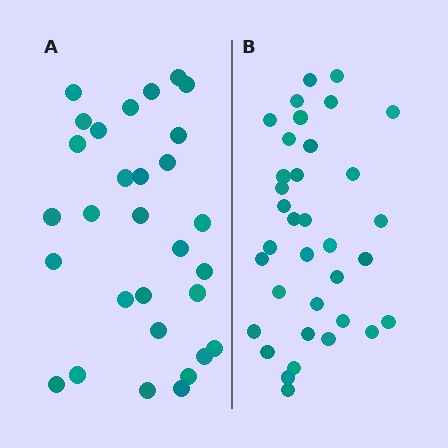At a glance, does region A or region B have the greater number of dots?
Region B (the right region) has more dots.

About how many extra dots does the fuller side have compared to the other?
Region B has about 5 more dots than region A.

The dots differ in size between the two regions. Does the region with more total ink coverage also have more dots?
No. Region A has more total ink coverage because its dots are larger, but region B actually contains more individual dots. Total area can be misleading — the number of items is what matters here.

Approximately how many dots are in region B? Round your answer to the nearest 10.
About 40 dots. (The exact count is 35, which rounds to 40.)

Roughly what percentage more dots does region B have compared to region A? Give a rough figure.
About 15% more.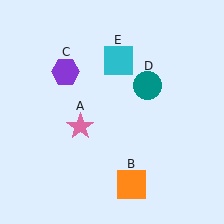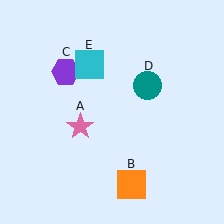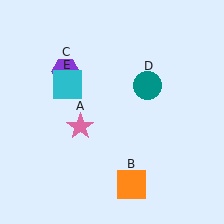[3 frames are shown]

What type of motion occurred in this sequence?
The cyan square (object E) rotated counterclockwise around the center of the scene.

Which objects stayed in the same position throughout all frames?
Pink star (object A) and orange square (object B) and purple hexagon (object C) and teal circle (object D) remained stationary.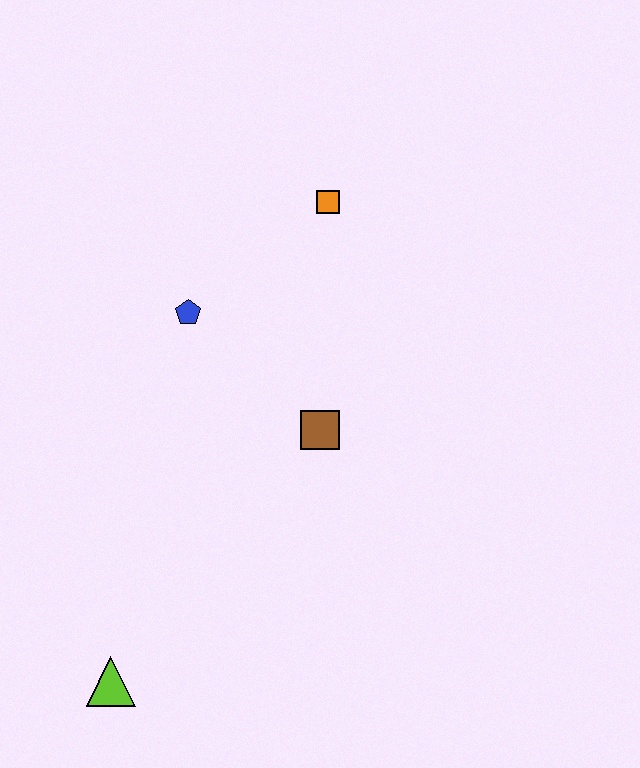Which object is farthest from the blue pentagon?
The lime triangle is farthest from the blue pentagon.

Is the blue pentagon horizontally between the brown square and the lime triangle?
Yes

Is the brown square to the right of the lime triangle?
Yes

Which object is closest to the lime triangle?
The brown square is closest to the lime triangle.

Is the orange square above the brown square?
Yes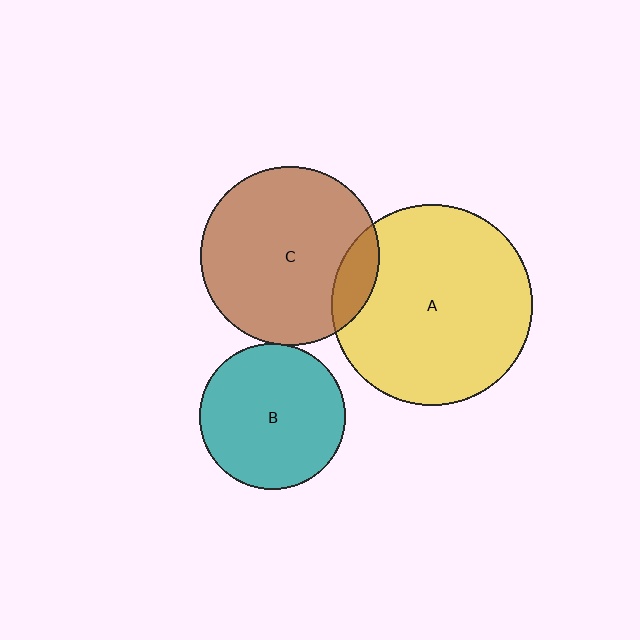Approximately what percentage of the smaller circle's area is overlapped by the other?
Approximately 5%.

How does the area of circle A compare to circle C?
Approximately 1.3 times.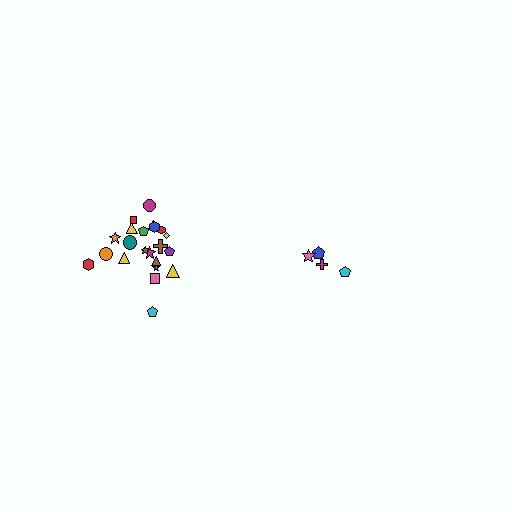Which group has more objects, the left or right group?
The left group.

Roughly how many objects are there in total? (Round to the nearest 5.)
Roughly 25 objects in total.